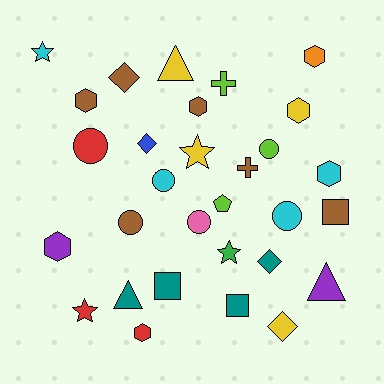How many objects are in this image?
There are 30 objects.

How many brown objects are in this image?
There are 6 brown objects.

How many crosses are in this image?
There are 2 crosses.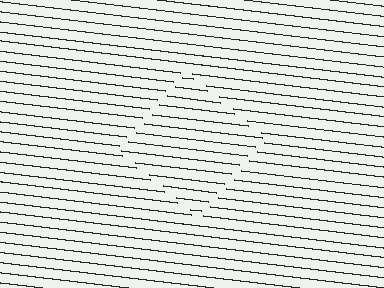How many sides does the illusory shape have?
4 sides — the line-ends trace a square.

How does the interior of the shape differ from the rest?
The interior of the shape contains the same grating, shifted by half a period — the contour is defined by the phase discontinuity where line-ends from the inner and outer gratings abut.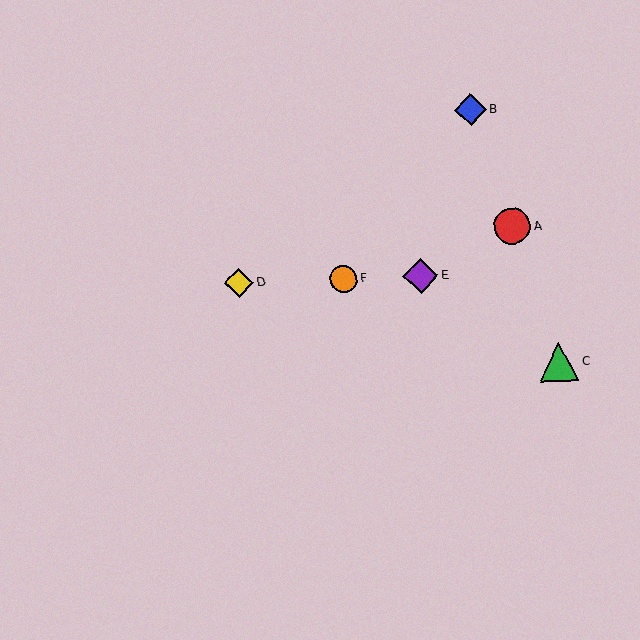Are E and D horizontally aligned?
Yes, both are at y≈276.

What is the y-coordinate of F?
Object F is at y≈279.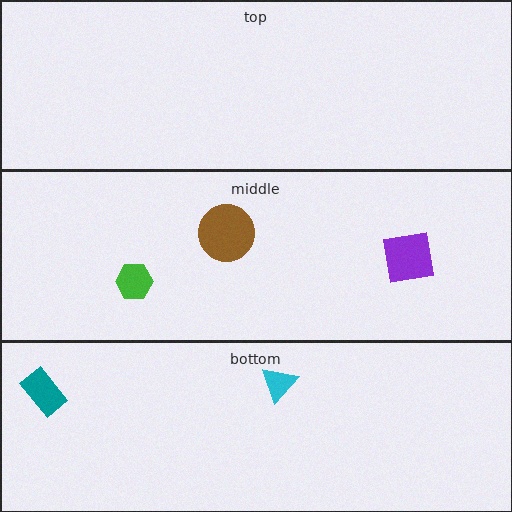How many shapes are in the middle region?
3.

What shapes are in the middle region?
The purple square, the brown circle, the green hexagon.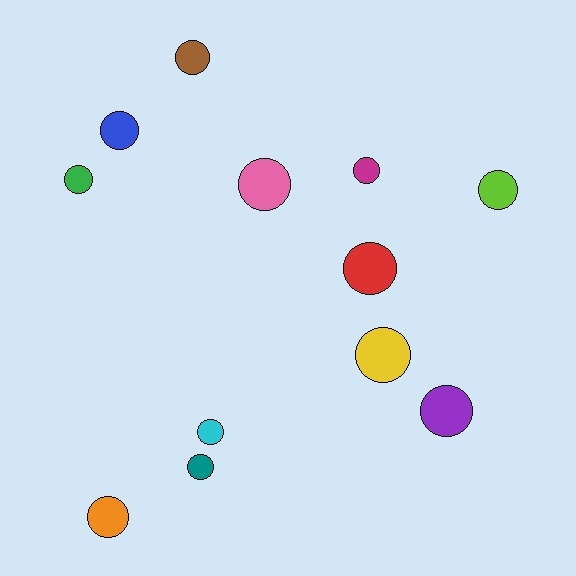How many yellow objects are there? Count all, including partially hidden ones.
There is 1 yellow object.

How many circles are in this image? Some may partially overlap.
There are 12 circles.